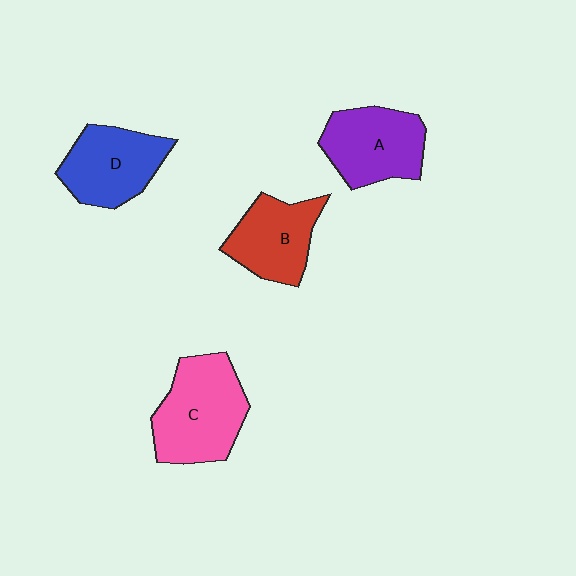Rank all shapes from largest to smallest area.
From largest to smallest: C (pink), A (purple), D (blue), B (red).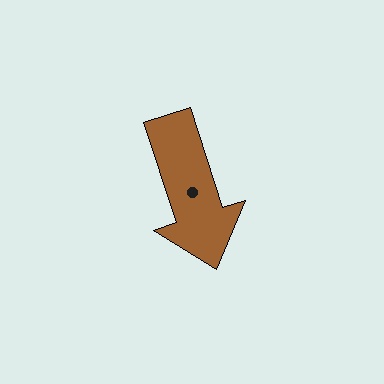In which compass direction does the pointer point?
South.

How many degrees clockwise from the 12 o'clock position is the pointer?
Approximately 162 degrees.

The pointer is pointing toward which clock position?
Roughly 5 o'clock.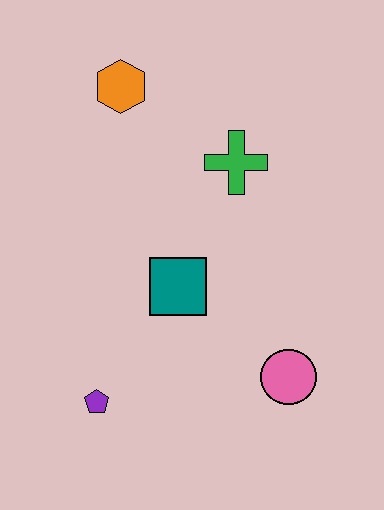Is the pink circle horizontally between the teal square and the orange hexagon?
No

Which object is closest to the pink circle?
The teal square is closest to the pink circle.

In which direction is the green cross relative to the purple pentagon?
The green cross is above the purple pentagon.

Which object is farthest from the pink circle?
The orange hexagon is farthest from the pink circle.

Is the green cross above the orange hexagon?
No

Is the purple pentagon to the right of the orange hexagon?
No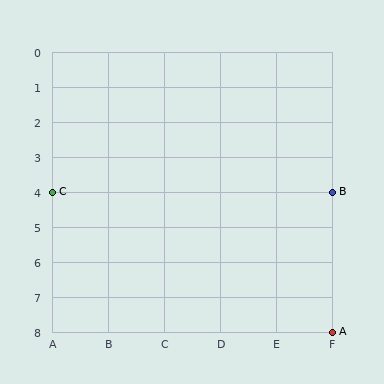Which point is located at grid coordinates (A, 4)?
Point C is at (A, 4).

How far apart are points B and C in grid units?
Points B and C are 5 columns apart.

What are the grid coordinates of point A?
Point A is at grid coordinates (F, 8).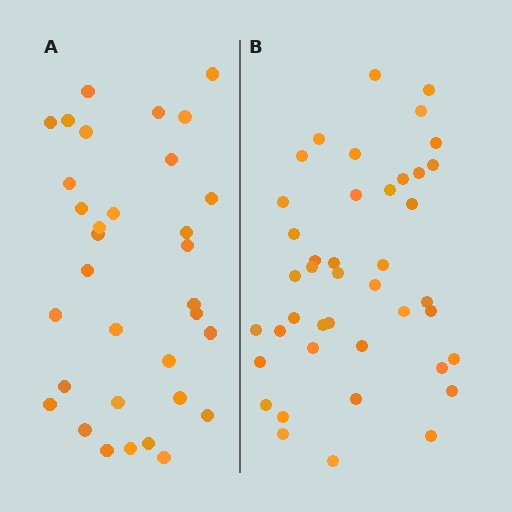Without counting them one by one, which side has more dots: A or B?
Region B (the right region) has more dots.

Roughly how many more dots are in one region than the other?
Region B has roughly 8 or so more dots than region A.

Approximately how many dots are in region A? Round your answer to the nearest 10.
About 30 dots. (The exact count is 33, which rounds to 30.)